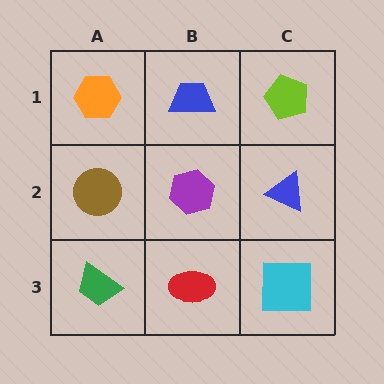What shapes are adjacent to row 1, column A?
A brown circle (row 2, column A), a blue trapezoid (row 1, column B).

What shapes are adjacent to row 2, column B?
A blue trapezoid (row 1, column B), a red ellipse (row 3, column B), a brown circle (row 2, column A), a blue triangle (row 2, column C).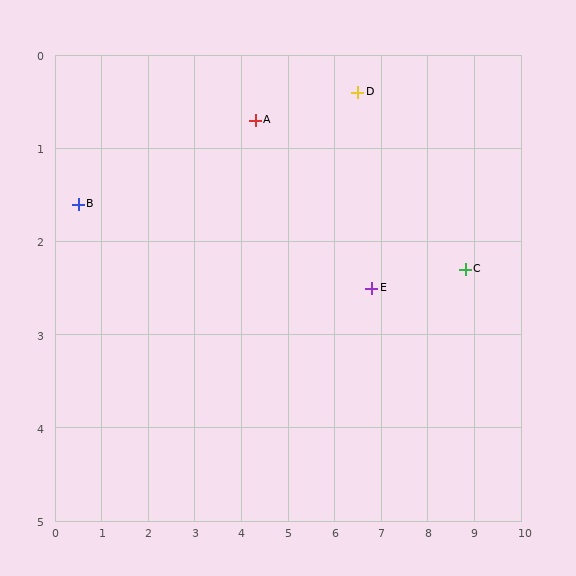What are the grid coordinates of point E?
Point E is at approximately (6.8, 2.5).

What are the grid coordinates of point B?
Point B is at approximately (0.5, 1.6).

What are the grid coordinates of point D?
Point D is at approximately (6.5, 0.4).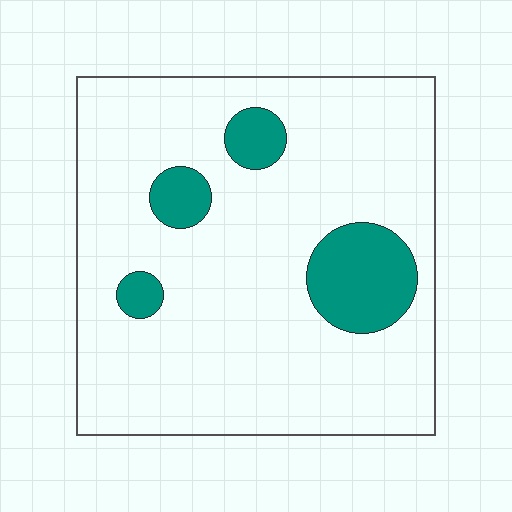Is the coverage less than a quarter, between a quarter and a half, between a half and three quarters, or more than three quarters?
Less than a quarter.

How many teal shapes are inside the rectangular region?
4.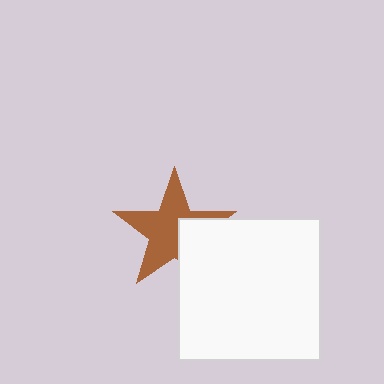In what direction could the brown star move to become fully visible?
The brown star could move toward the upper-left. That would shift it out from behind the white square entirely.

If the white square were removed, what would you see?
You would see the complete brown star.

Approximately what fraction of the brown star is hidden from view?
Roughly 33% of the brown star is hidden behind the white square.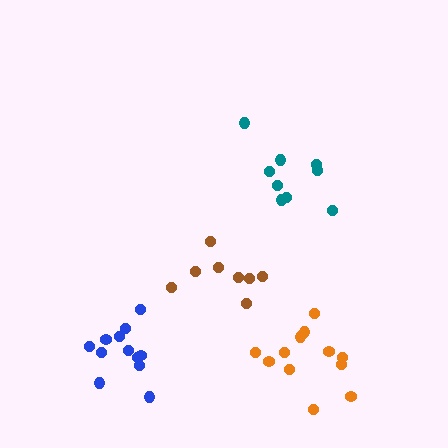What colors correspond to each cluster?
The clusters are colored: teal, brown, orange, blue.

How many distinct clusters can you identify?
There are 4 distinct clusters.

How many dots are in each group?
Group 1: 9 dots, Group 2: 8 dots, Group 3: 12 dots, Group 4: 12 dots (41 total).